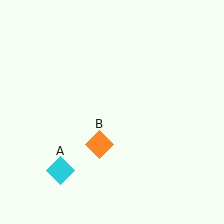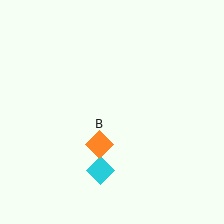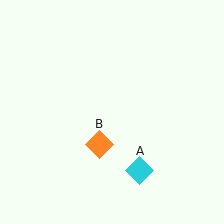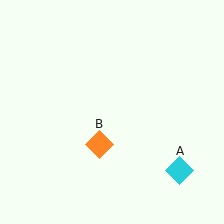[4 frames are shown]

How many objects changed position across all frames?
1 object changed position: cyan diamond (object A).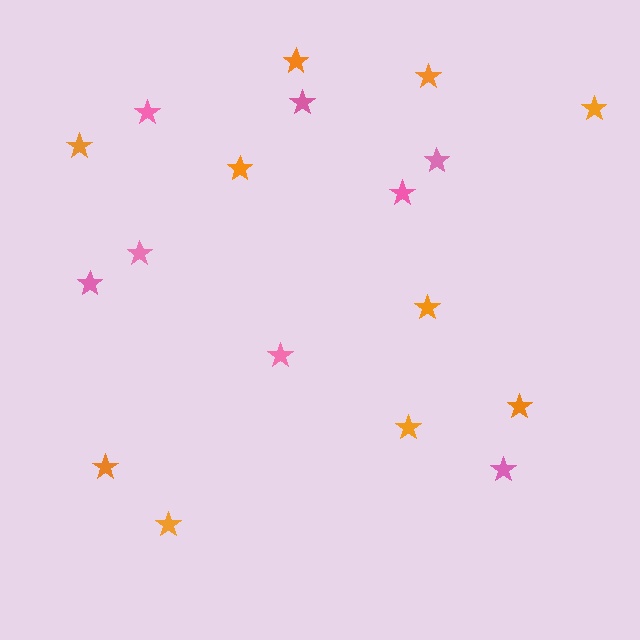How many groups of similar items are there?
There are 2 groups: one group of pink stars (8) and one group of orange stars (10).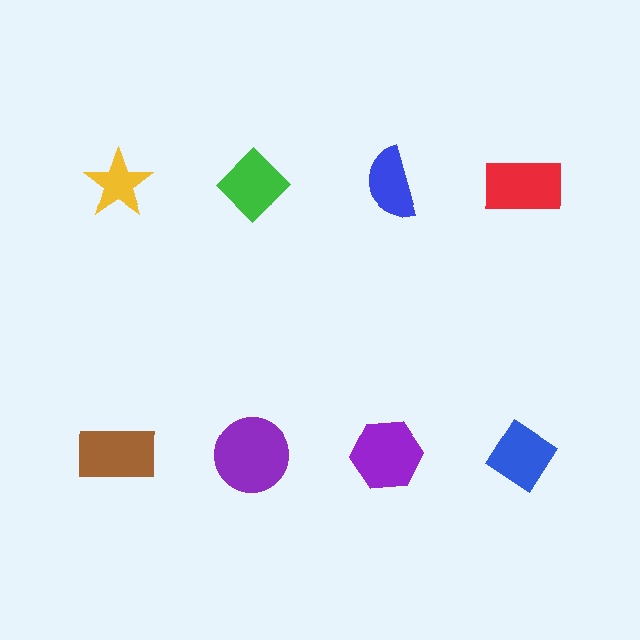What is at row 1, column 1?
A yellow star.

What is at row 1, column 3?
A blue semicircle.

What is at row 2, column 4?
A blue diamond.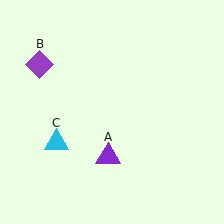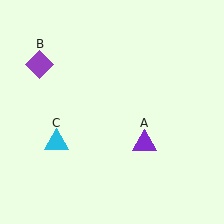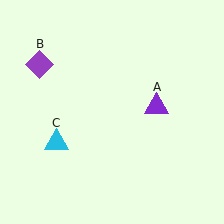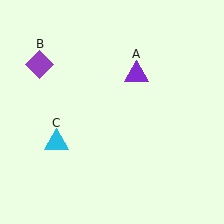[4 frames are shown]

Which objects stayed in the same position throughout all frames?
Purple diamond (object B) and cyan triangle (object C) remained stationary.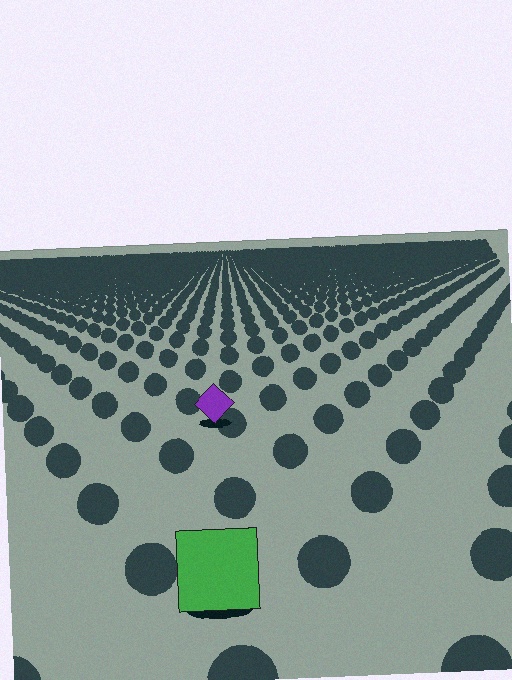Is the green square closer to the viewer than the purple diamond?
Yes. The green square is closer — you can tell from the texture gradient: the ground texture is coarser near it.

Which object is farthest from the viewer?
The purple diamond is farthest from the viewer. It appears smaller and the ground texture around it is denser.